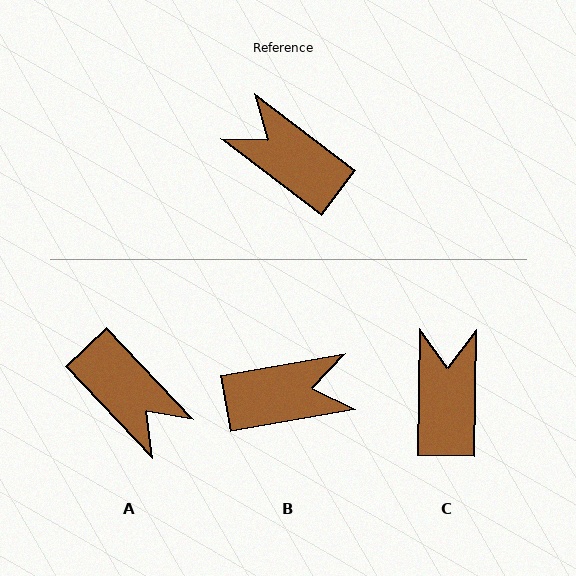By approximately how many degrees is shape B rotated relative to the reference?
Approximately 133 degrees clockwise.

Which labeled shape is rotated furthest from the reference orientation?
A, about 171 degrees away.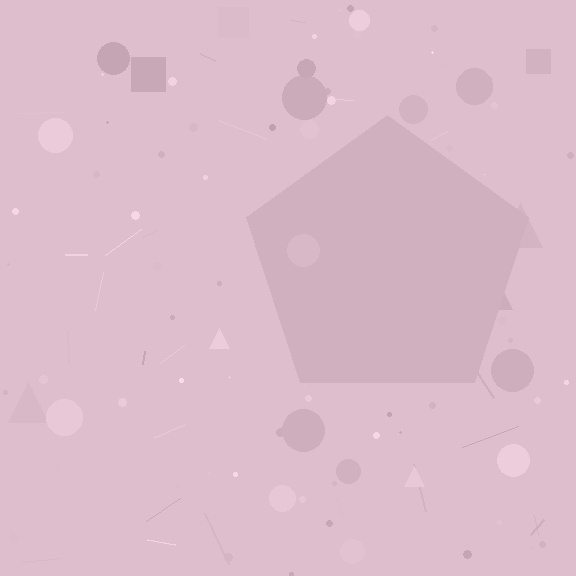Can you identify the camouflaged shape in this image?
The camouflaged shape is a pentagon.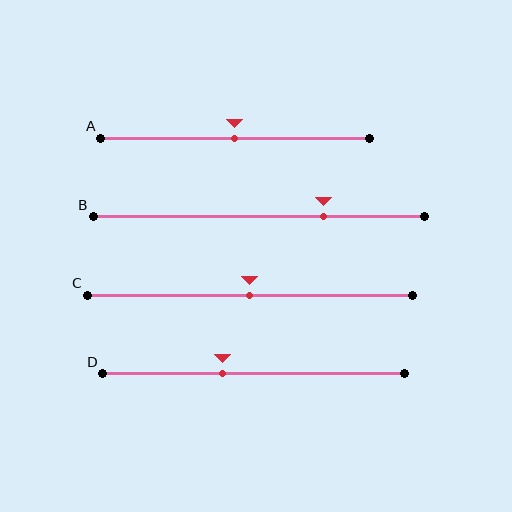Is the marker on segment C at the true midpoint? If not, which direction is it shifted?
Yes, the marker on segment C is at the true midpoint.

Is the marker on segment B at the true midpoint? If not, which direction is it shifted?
No, the marker on segment B is shifted to the right by about 19% of the segment length.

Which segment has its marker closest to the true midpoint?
Segment A has its marker closest to the true midpoint.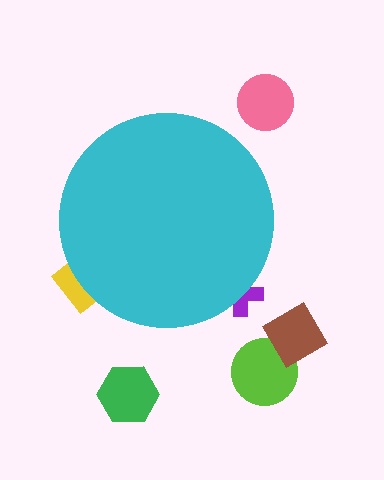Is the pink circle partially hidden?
No, the pink circle is fully visible.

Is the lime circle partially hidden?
No, the lime circle is fully visible.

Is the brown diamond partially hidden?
No, the brown diamond is fully visible.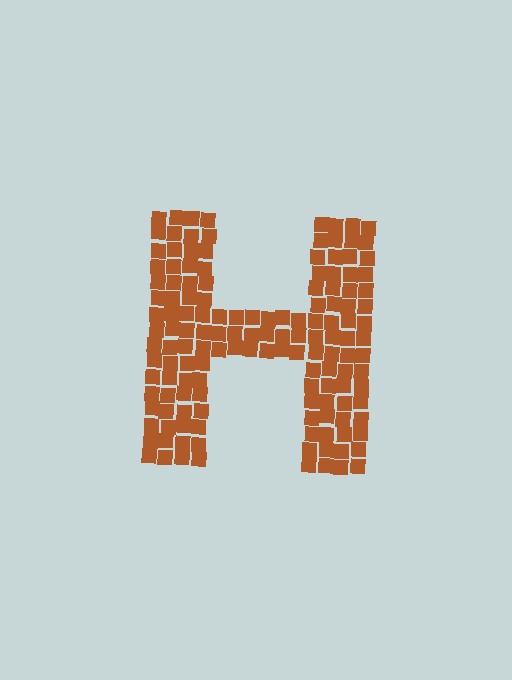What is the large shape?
The large shape is the letter H.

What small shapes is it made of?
It is made of small squares.